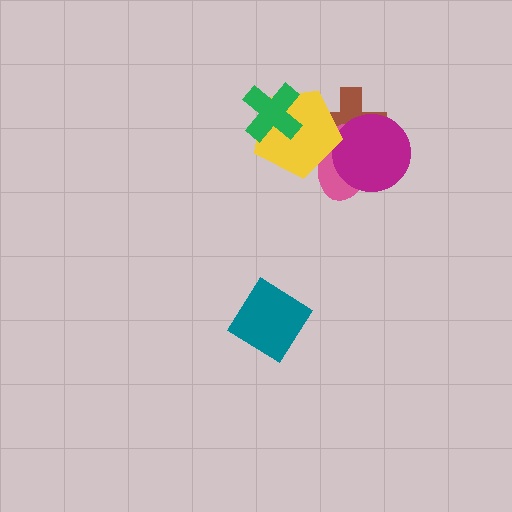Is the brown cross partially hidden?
Yes, it is partially covered by another shape.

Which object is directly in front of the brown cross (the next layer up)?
The pink ellipse is directly in front of the brown cross.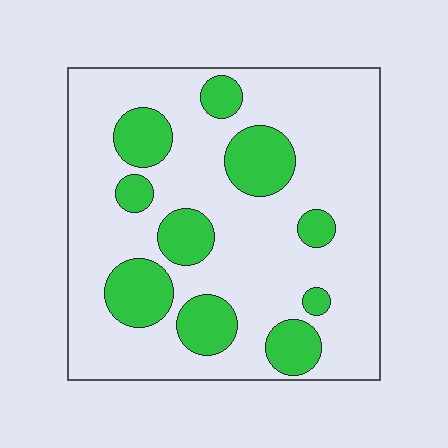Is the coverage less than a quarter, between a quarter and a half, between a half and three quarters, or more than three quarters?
Less than a quarter.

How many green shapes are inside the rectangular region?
10.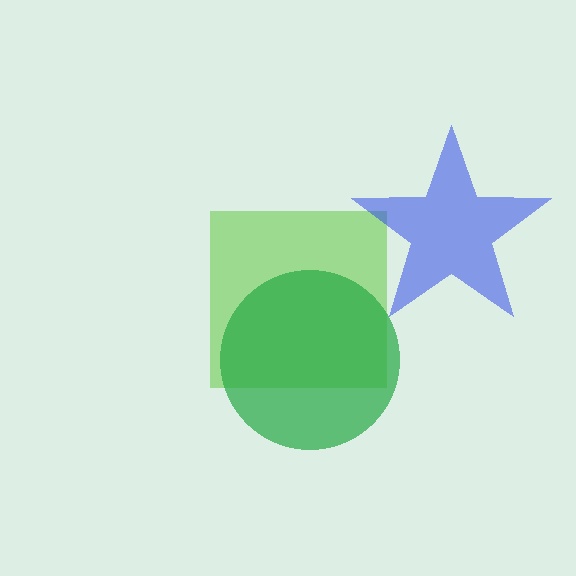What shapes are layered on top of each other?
The layered shapes are: a lime square, a blue star, a green circle.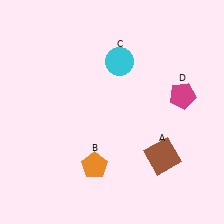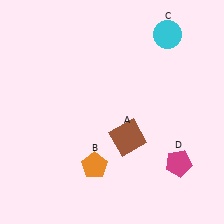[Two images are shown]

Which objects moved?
The objects that moved are: the brown square (A), the cyan circle (C), the magenta pentagon (D).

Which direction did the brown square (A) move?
The brown square (A) moved left.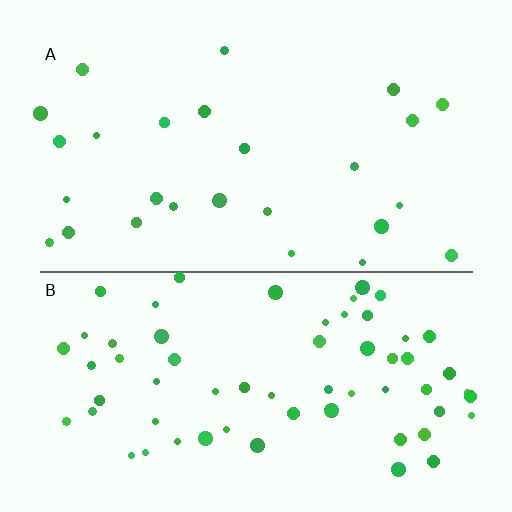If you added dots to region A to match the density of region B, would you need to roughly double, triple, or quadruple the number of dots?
Approximately double.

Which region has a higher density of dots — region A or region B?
B (the bottom).